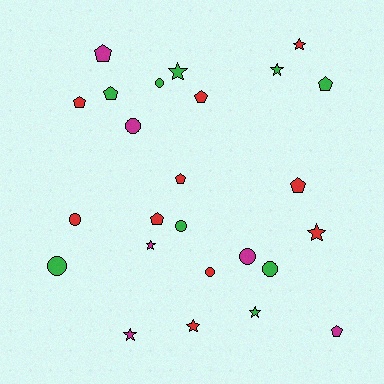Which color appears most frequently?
Red, with 10 objects.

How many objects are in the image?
There are 25 objects.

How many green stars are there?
There are 3 green stars.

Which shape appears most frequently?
Pentagon, with 9 objects.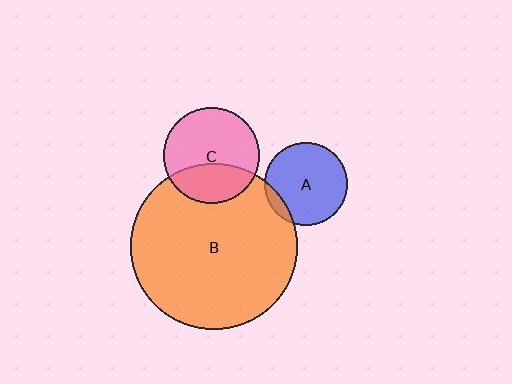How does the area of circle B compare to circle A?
Approximately 4.0 times.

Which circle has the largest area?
Circle B (orange).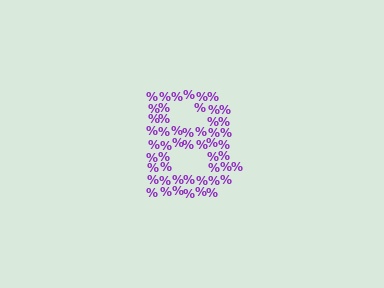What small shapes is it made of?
It is made of small percent signs.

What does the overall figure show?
The overall figure shows the letter B.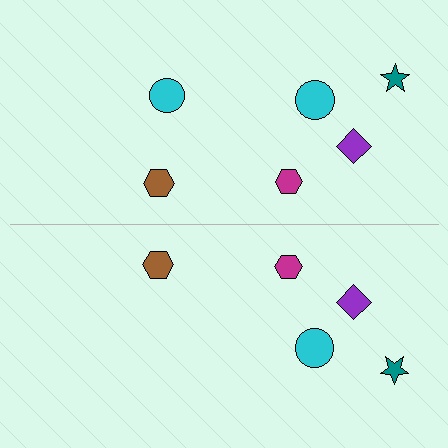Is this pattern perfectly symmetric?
No, the pattern is not perfectly symmetric. A cyan circle is missing from the bottom side.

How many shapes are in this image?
There are 11 shapes in this image.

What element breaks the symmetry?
A cyan circle is missing from the bottom side.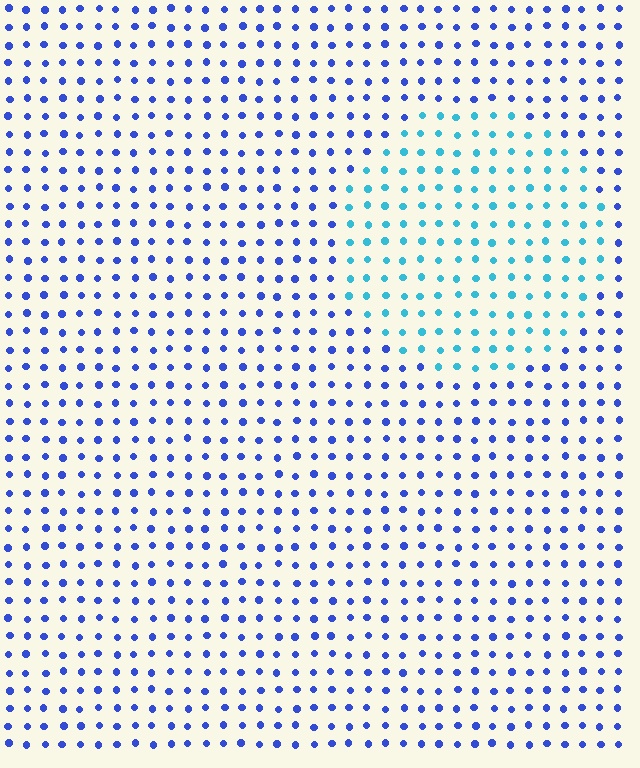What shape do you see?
I see a circle.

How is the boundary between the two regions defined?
The boundary is defined purely by a slight shift in hue (about 43 degrees). Spacing, size, and orientation are identical on both sides.